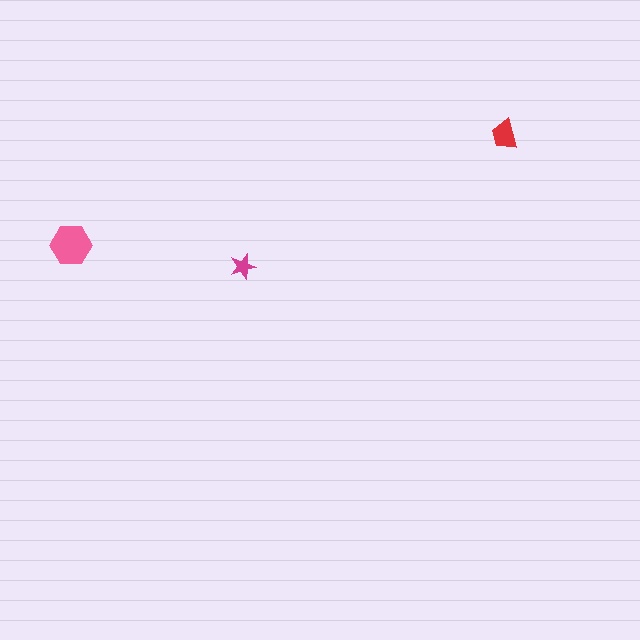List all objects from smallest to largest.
The magenta star, the red trapezoid, the pink hexagon.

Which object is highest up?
The red trapezoid is topmost.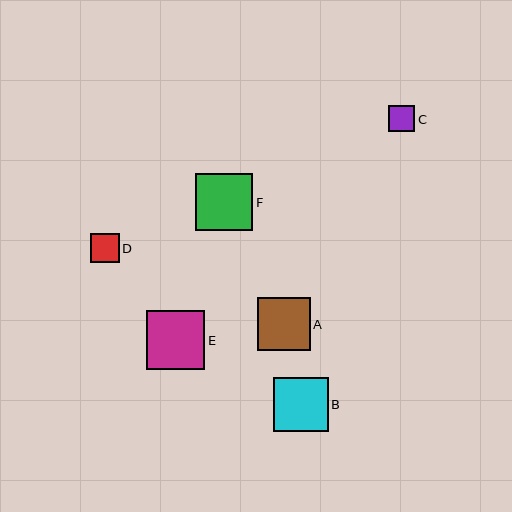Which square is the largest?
Square E is the largest with a size of approximately 59 pixels.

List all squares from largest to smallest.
From largest to smallest: E, F, B, A, D, C.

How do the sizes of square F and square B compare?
Square F and square B are approximately the same size.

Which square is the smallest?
Square C is the smallest with a size of approximately 26 pixels.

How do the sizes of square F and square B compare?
Square F and square B are approximately the same size.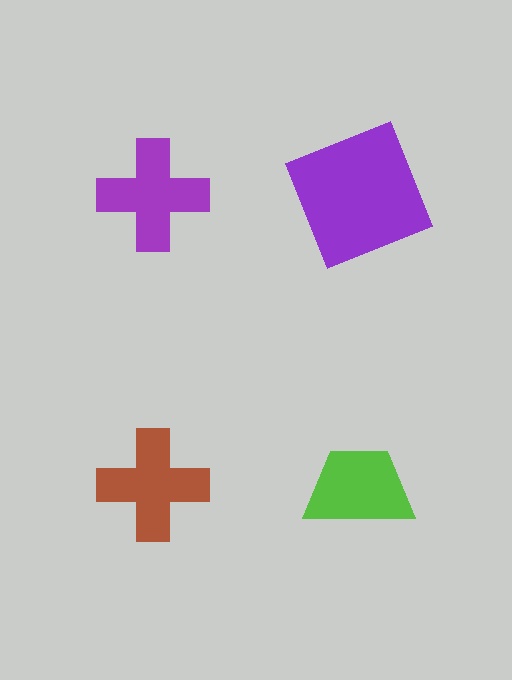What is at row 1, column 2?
A purple square.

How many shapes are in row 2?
2 shapes.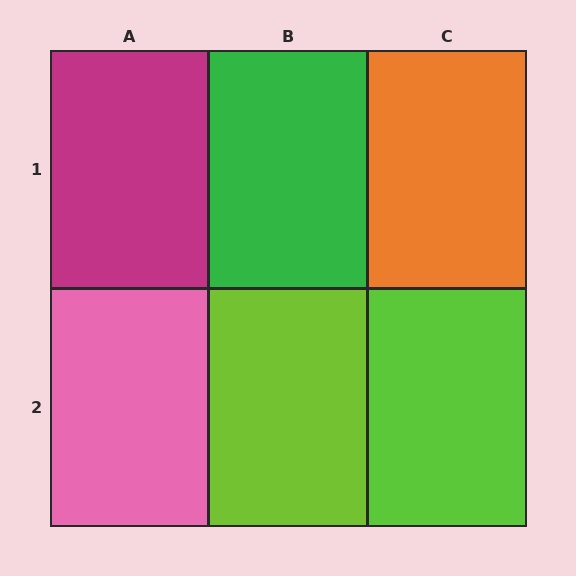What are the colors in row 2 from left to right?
Pink, lime, lime.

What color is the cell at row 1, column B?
Green.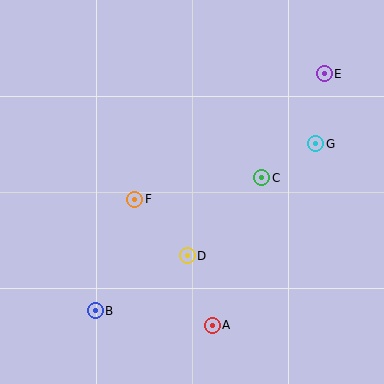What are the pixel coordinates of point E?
Point E is at (324, 74).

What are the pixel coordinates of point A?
Point A is at (212, 325).